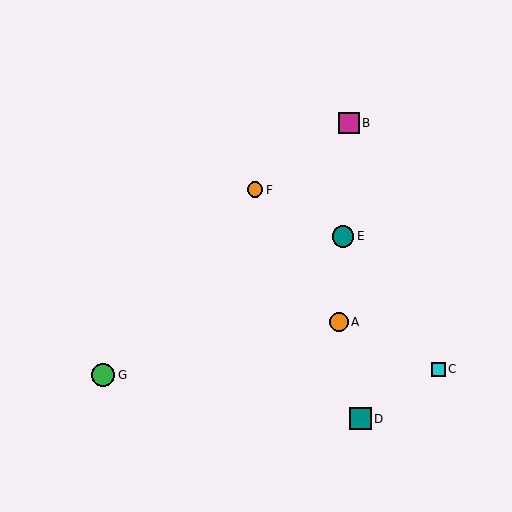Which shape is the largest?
The green circle (labeled G) is the largest.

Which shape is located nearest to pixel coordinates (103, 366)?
The green circle (labeled G) at (103, 375) is nearest to that location.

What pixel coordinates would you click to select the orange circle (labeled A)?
Click at (339, 322) to select the orange circle A.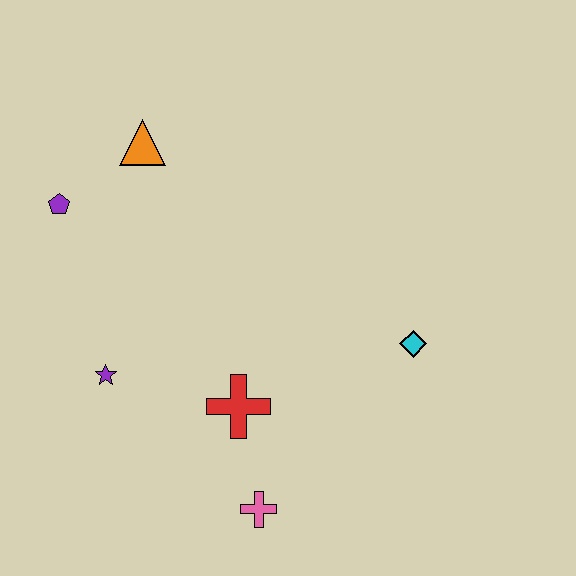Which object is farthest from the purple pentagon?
The cyan diamond is farthest from the purple pentagon.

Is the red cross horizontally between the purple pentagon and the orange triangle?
No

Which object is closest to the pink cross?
The red cross is closest to the pink cross.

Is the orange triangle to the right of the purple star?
Yes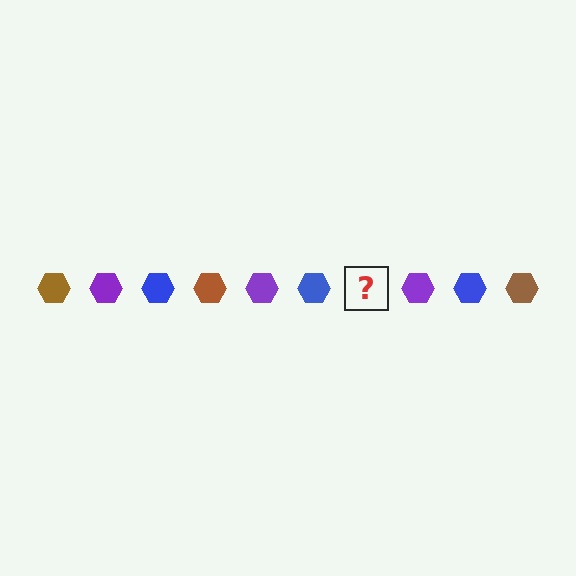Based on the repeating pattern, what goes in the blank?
The blank should be a brown hexagon.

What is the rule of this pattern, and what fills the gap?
The rule is that the pattern cycles through brown, purple, blue hexagons. The gap should be filled with a brown hexagon.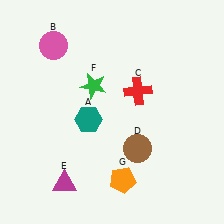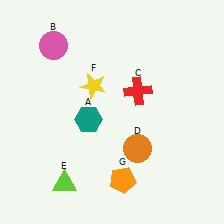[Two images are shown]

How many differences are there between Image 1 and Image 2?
There are 3 differences between the two images.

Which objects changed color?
D changed from brown to orange. E changed from magenta to lime. F changed from green to yellow.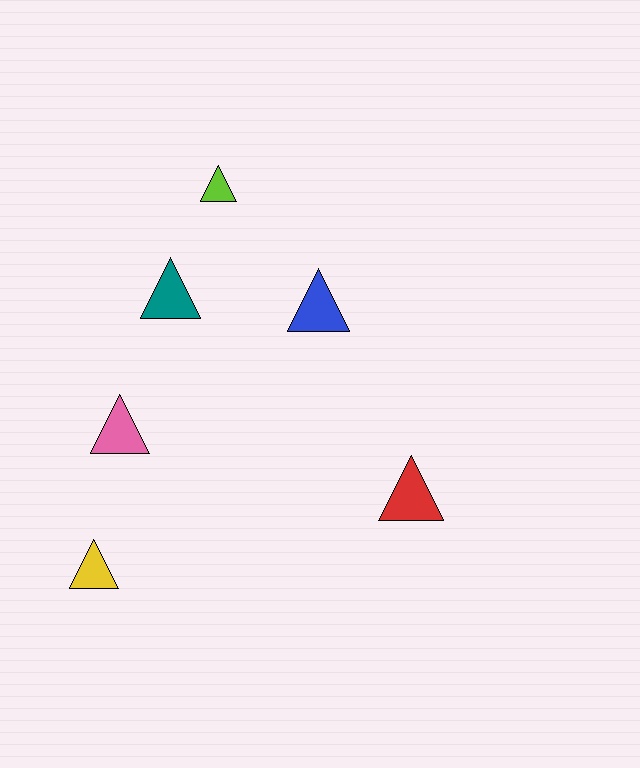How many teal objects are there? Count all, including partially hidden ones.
There is 1 teal object.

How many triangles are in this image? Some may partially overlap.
There are 6 triangles.